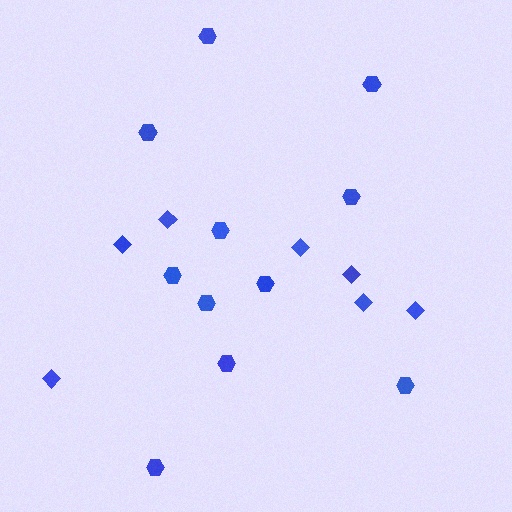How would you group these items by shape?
There are 2 groups: one group of hexagons (11) and one group of diamonds (7).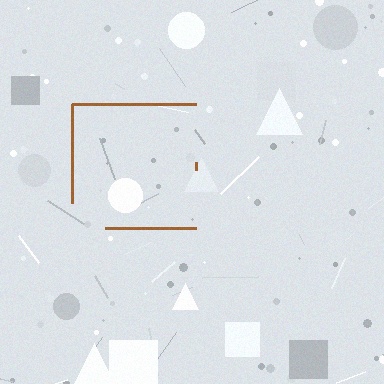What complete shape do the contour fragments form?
The contour fragments form a square.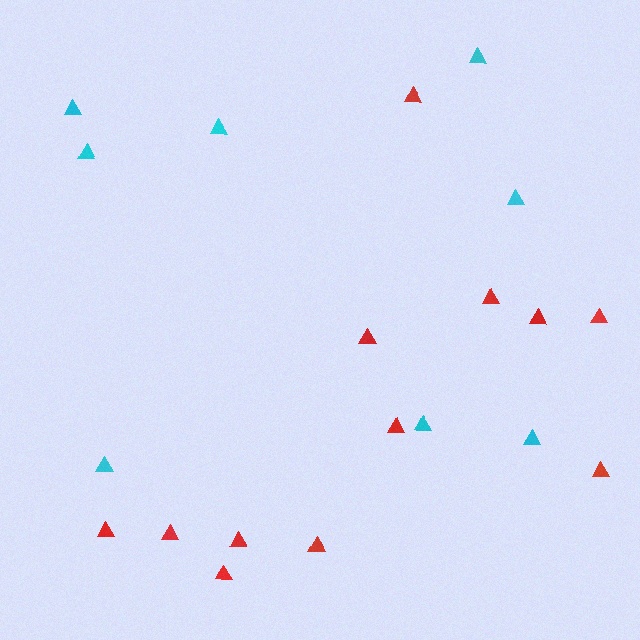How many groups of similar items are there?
There are 2 groups: one group of red triangles (12) and one group of cyan triangles (8).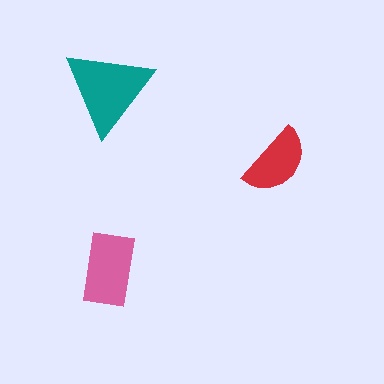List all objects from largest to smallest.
The teal triangle, the pink rectangle, the red semicircle.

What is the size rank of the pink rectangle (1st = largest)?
2nd.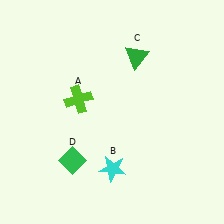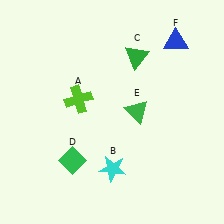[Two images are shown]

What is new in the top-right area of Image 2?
A green triangle (E) was added in the top-right area of Image 2.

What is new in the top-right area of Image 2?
A blue triangle (F) was added in the top-right area of Image 2.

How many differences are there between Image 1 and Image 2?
There are 2 differences between the two images.